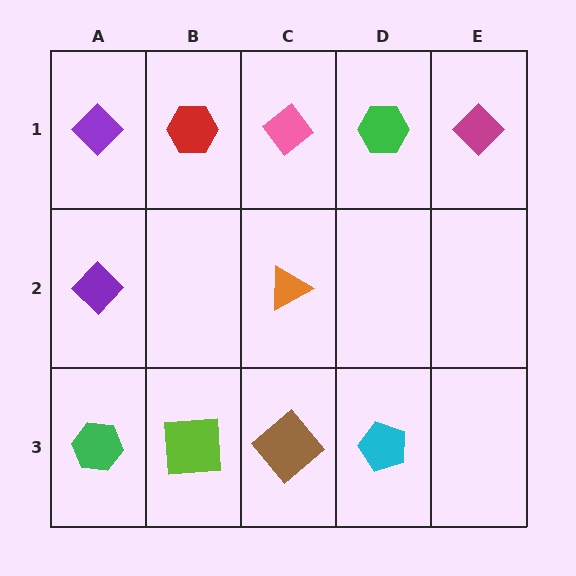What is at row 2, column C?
An orange triangle.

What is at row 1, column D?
A green hexagon.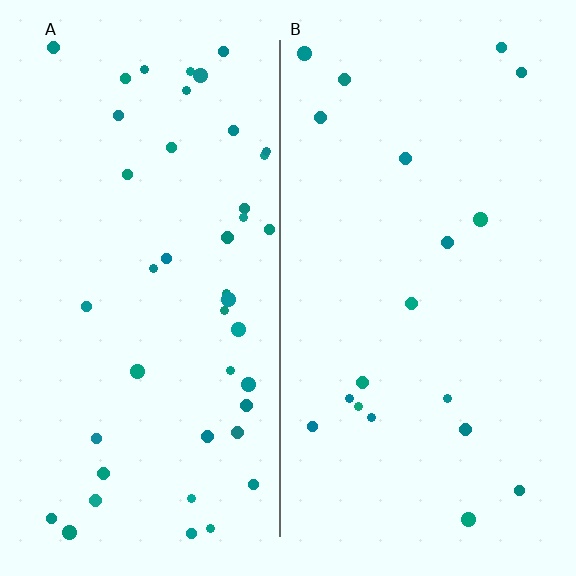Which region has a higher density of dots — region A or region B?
A (the left).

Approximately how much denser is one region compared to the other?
Approximately 2.3× — region A over region B.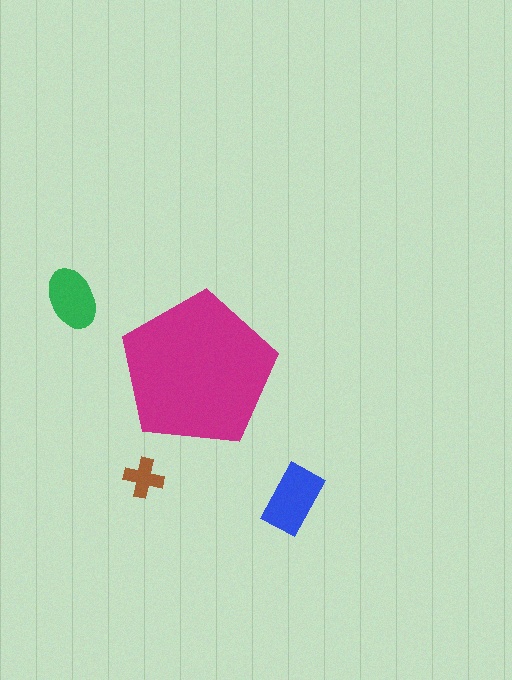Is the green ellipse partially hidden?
No, the green ellipse is fully visible.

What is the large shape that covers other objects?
A magenta pentagon.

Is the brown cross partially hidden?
No, the brown cross is fully visible.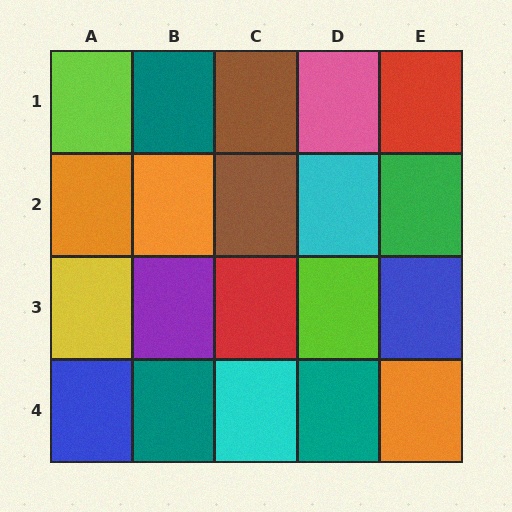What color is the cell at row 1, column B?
Teal.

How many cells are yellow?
1 cell is yellow.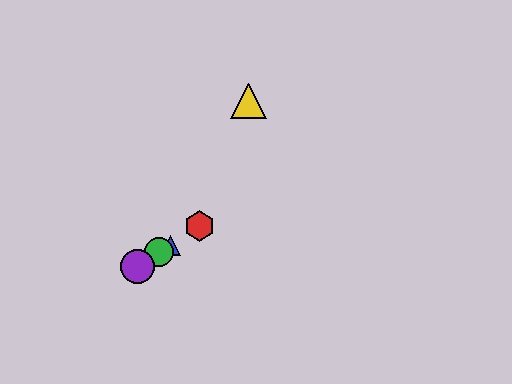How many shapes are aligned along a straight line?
4 shapes (the red hexagon, the blue triangle, the green circle, the purple circle) are aligned along a straight line.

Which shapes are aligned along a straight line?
The red hexagon, the blue triangle, the green circle, the purple circle are aligned along a straight line.